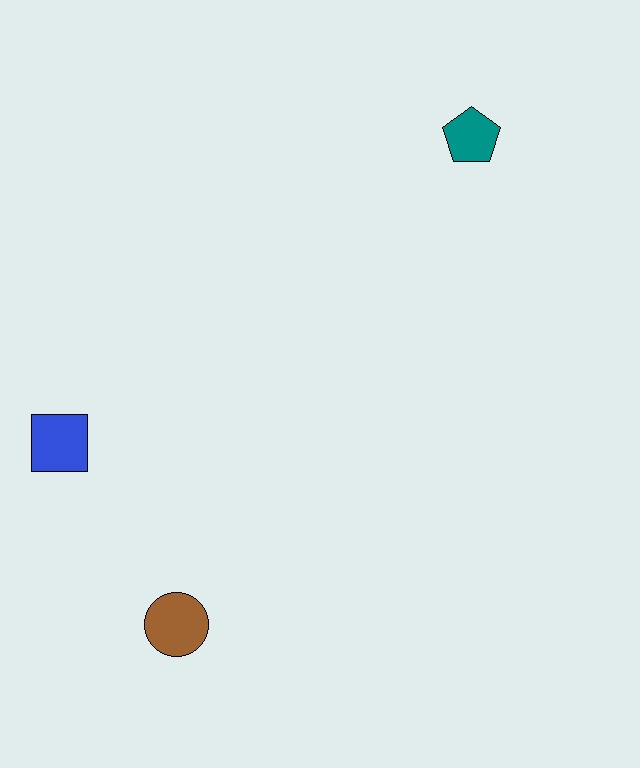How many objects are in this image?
There are 3 objects.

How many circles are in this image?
There is 1 circle.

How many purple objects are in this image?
There are no purple objects.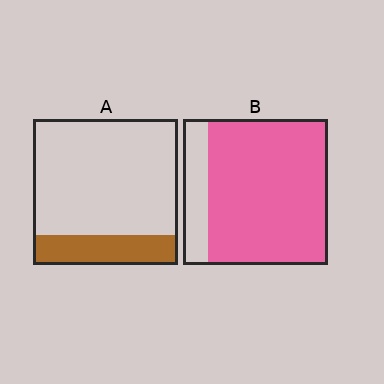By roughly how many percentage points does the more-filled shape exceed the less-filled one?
By roughly 60 percentage points (B over A).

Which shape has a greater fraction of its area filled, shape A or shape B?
Shape B.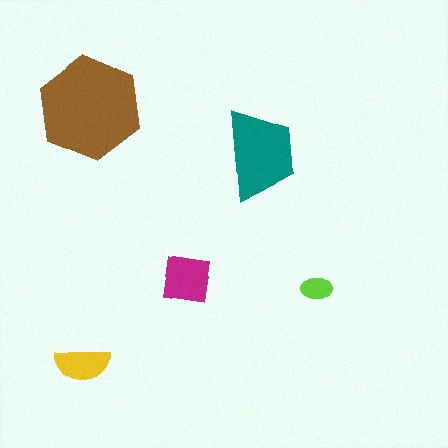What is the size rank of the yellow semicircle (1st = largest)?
4th.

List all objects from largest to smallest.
The brown hexagon, the teal trapezoid, the magenta square, the yellow semicircle, the lime ellipse.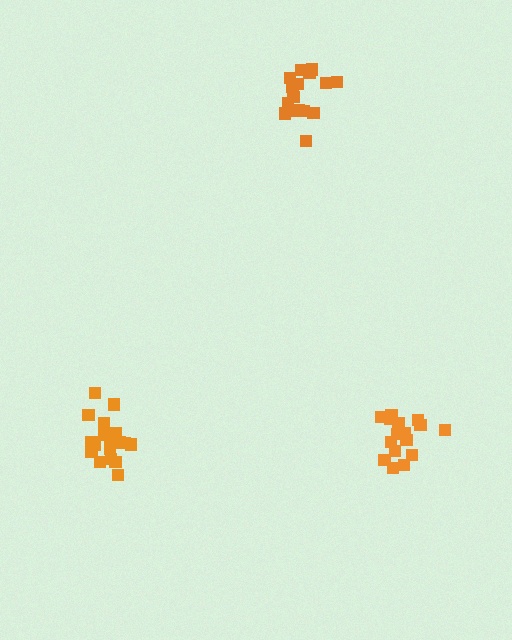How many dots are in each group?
Group 1: 17 dots, Group 2: 17 dots, Group 3: 19 dots (53 total).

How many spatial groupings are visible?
There are 3 spatial groupings.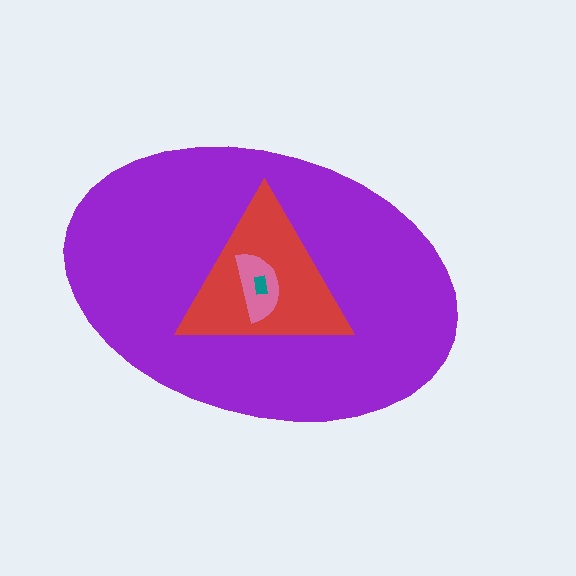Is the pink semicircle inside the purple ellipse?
Yes.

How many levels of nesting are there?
4.